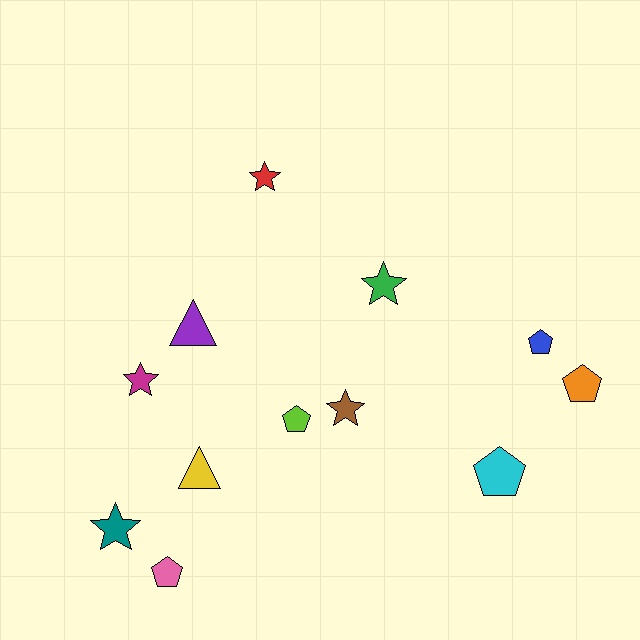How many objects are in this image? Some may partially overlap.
There are 12 objects.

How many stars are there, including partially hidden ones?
There are 5 stars.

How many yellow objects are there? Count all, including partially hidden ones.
There is 1 yellow object.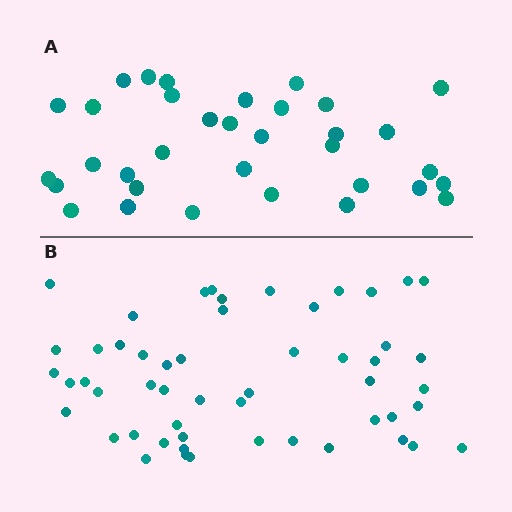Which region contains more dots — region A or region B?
Region B (the bottom region) has more dots.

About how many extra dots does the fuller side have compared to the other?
Region B has approximately 20 more dots than region A.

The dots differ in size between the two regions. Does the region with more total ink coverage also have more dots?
No. Region A has more total ink coverage because its dots are larger, but region B actually contains more individual dots. Total area can be misleading — the number of items is what matters here.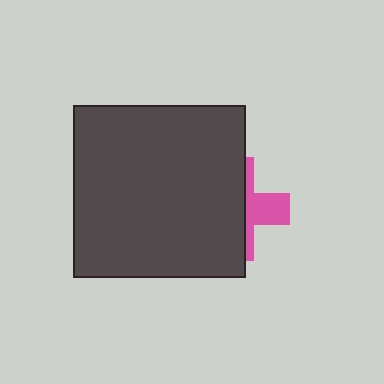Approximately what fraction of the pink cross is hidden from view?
Roughly 65% of the pink cross is hidden behind the dark gray square.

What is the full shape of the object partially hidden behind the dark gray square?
The partially hidden object is a pink cross.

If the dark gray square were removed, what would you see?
You would see the complete pink cross.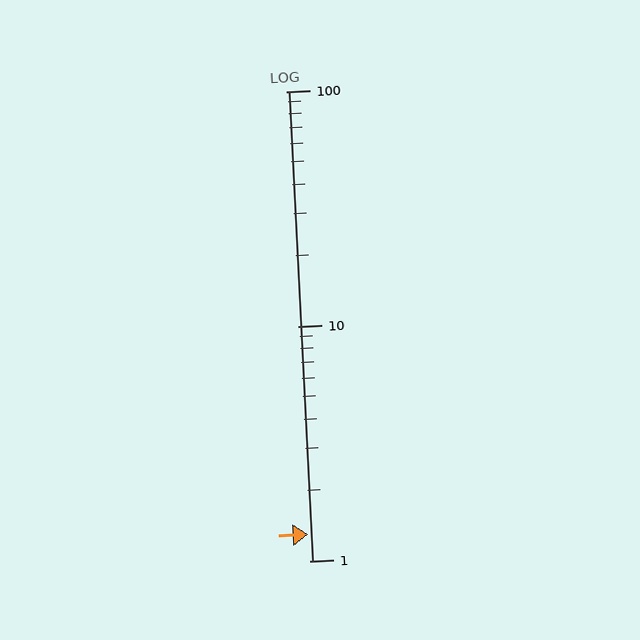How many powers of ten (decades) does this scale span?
The scale spans 2 decades, from 1 to 100.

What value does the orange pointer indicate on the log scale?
The pointer indicates approximately 1.3.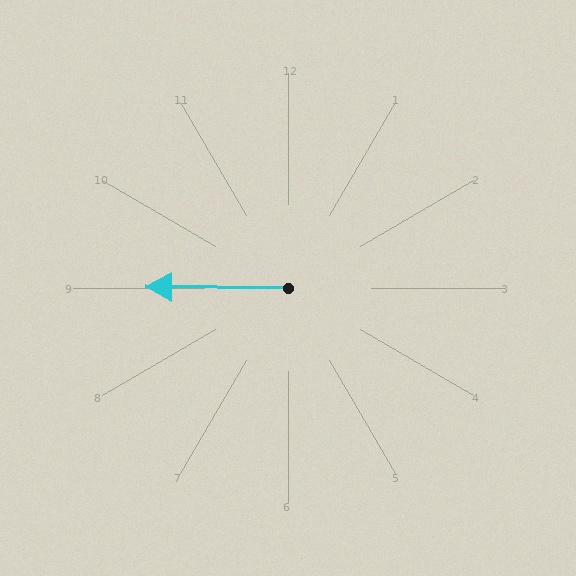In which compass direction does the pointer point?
West.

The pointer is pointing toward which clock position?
Roughly 9 o'clock.